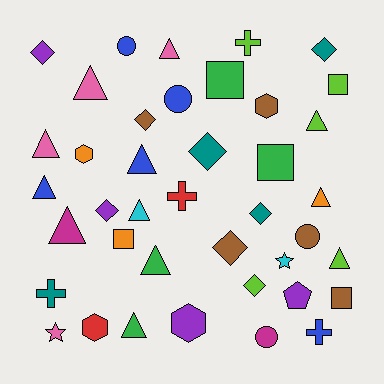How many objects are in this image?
There are 40 objects.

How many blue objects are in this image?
There are 5 blue objects.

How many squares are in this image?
There are 5 squares.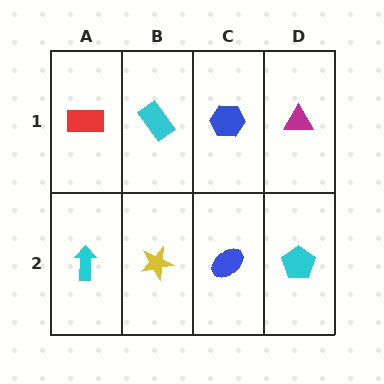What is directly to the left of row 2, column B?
A cyan arrow.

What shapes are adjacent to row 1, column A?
A cyan arrow (row 2, column A), a cyan rectangle (row 1, column B).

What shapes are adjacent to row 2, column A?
A red rectangle (row 1, column A), a yellow star (row 2, column B).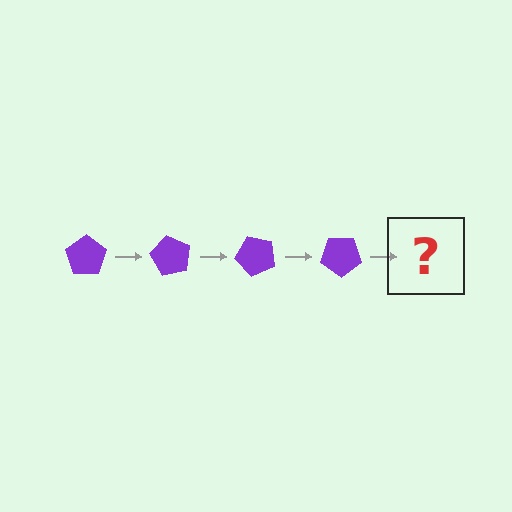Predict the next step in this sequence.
The next step is a purple pentagon rotated 240 degrees.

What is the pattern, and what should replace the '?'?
The pattern is that the pentagon rotates 60 degrees each step. The '?' should be a purple pentagon rotated 240 degrees.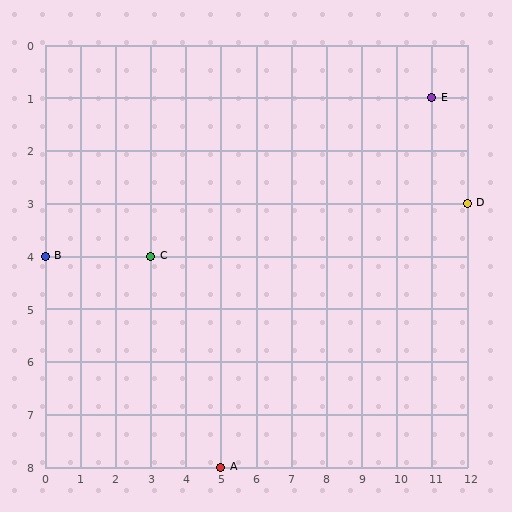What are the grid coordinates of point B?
Point B is at grid coordinates (0, 4).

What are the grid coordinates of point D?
Point D is at grid coordinates (12, 3).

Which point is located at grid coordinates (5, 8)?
Point A is at (5, 8).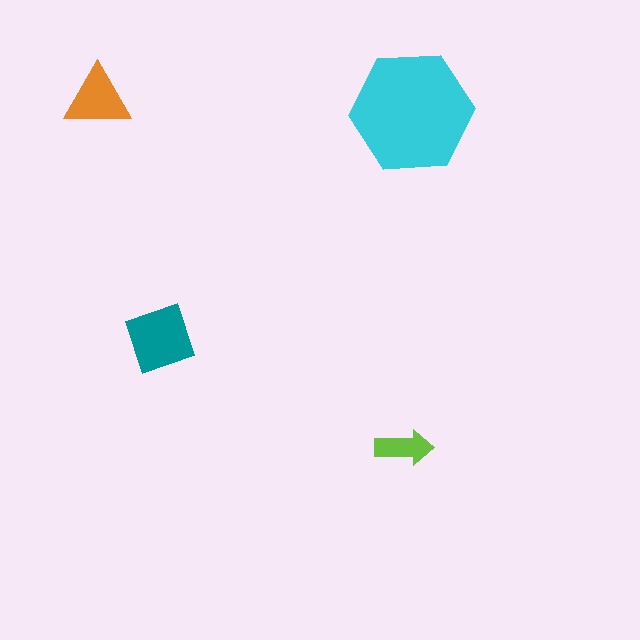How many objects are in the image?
There are 4 objects in the image.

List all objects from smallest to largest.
The lime arrow, the orange triangle, the teal square, the cyan hexagon.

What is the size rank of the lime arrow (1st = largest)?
4th.